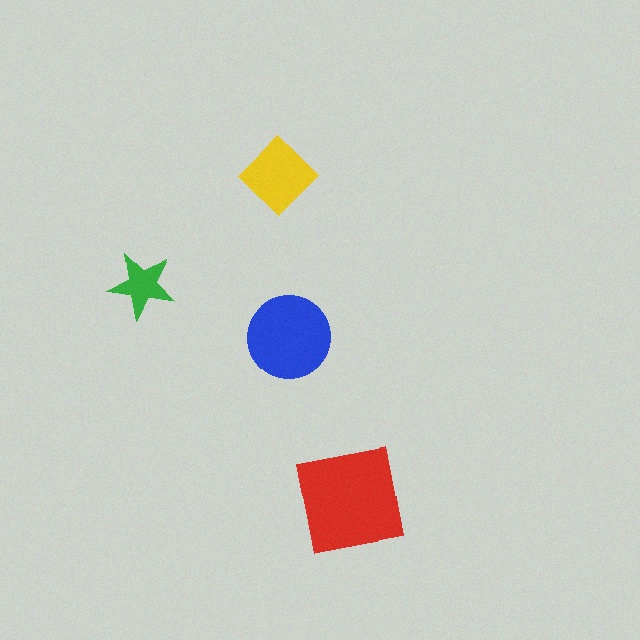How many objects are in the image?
There are 4 objects in the image.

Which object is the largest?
The red square.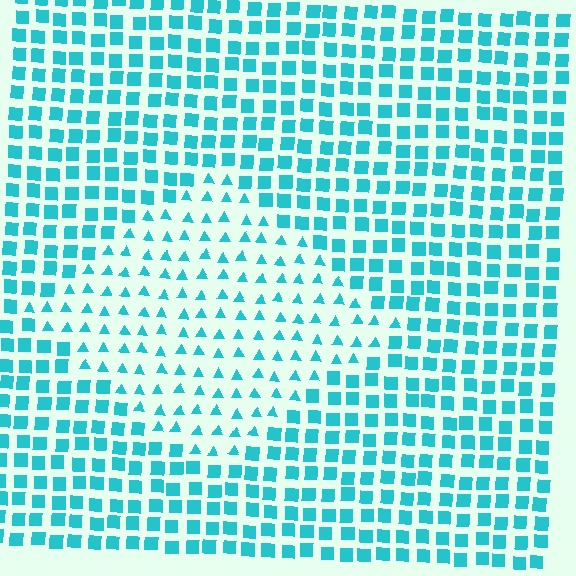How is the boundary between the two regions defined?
The boundary is defined by a change in element shape: triangles inside vs. squares outside. All elements share the same color and spacing.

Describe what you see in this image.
The image is filled with small cyan elements arranged in a uniform grid. A diamond-shaped region contains triangles, while the surrounding area contains squares. The boundary is defined purely by the change in element shape.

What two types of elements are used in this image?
The image uses triangles inside the diamond region and squares outside it.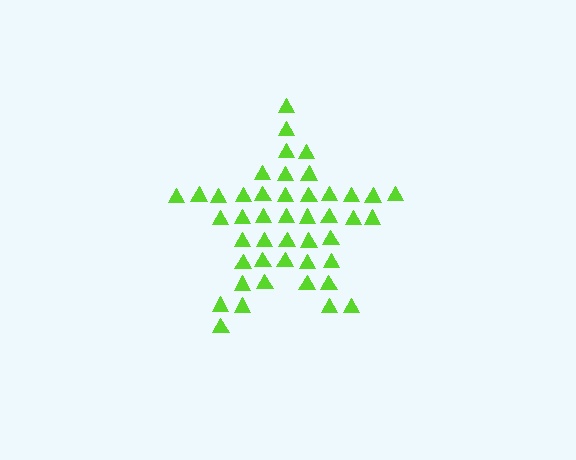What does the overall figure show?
The overall figure shows a star.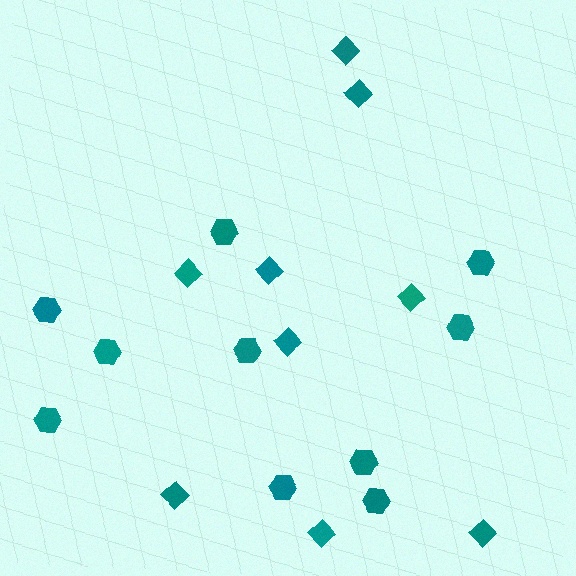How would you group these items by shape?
There are 2 groups: one group of hexagons (10) and one group of diamonds (9).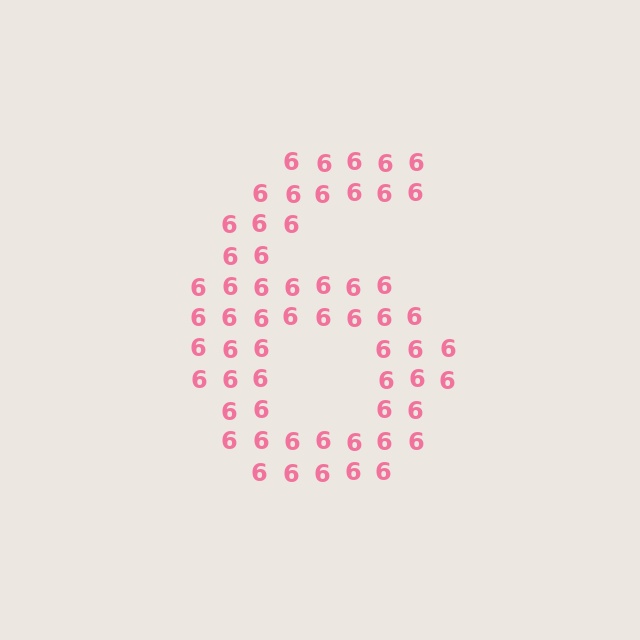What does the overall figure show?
The overall figure shows the digit 6.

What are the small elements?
The small elements are digit 6's.